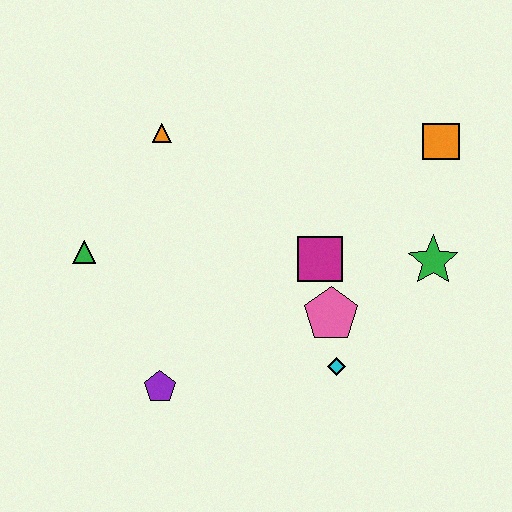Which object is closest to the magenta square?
The pink pentagon is closest to the magenta square.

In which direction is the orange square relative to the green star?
The orange square is above the green star.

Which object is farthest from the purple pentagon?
The orange square is farthest from the purple pentagon.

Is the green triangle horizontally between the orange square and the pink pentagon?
No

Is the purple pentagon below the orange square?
Yes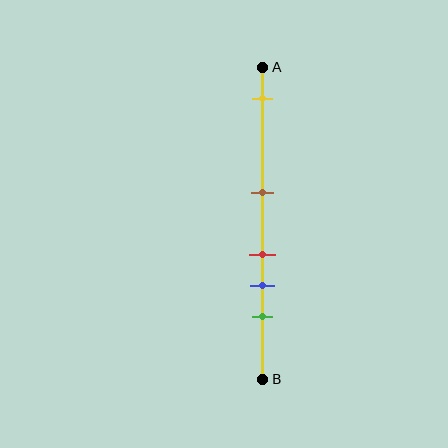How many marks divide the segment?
There are 5 marks dividing the segment.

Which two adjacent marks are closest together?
The red and blue marks are the closest adjacent pair.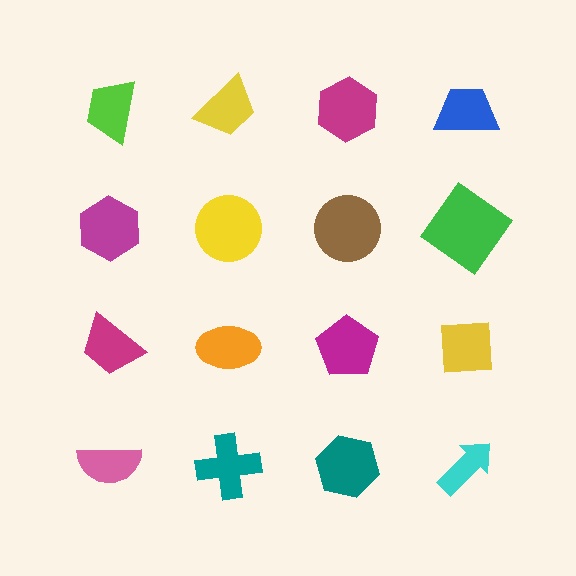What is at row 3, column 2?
An orange ellipse.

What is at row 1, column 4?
A blue trapezoid.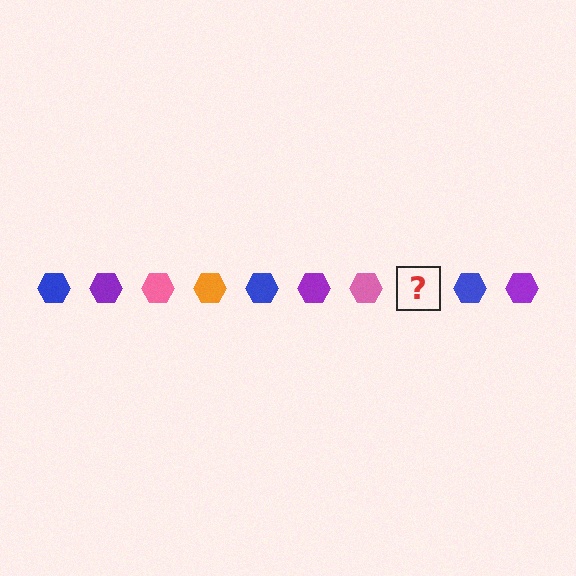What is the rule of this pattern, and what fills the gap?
The rule is that the pattern cycles through blue, purple, pink, orange hexagons. The gap should be filled with an orange hexagon.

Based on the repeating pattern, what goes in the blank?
The blank should be an orange hexagon.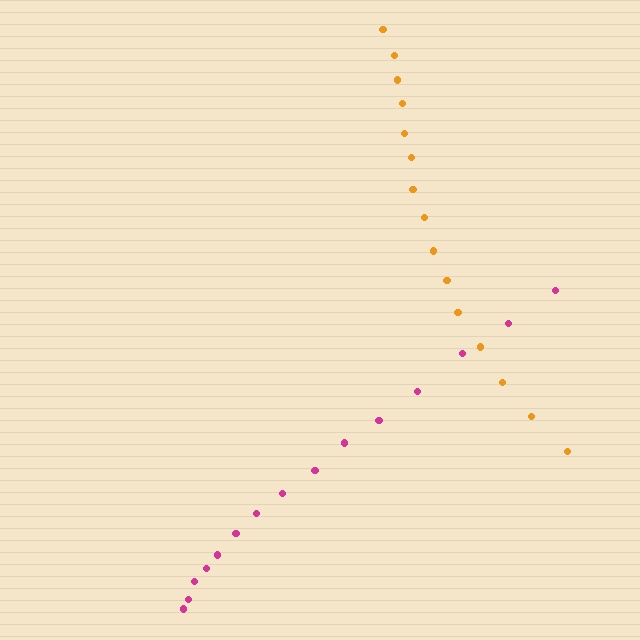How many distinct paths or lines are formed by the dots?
There are 2 distinct paths.